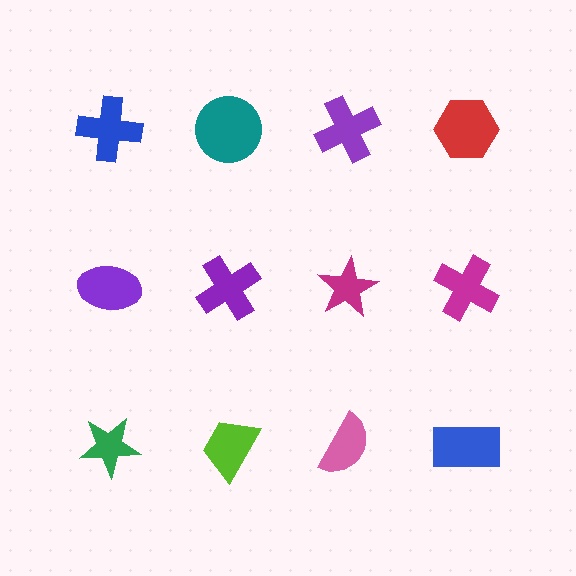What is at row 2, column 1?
A purple ellipse.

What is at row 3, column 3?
A pink semicircle.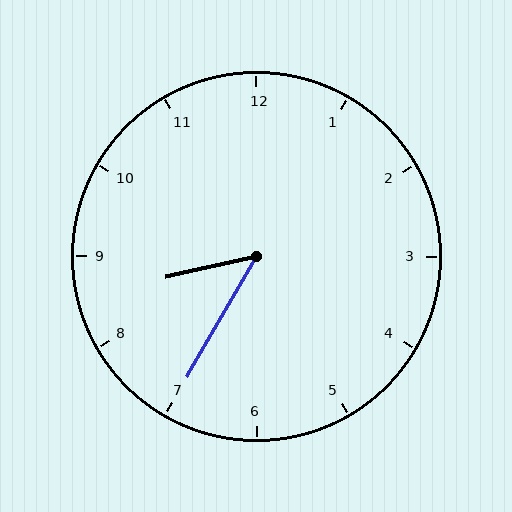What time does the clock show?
8:35.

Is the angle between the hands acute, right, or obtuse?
It is acute.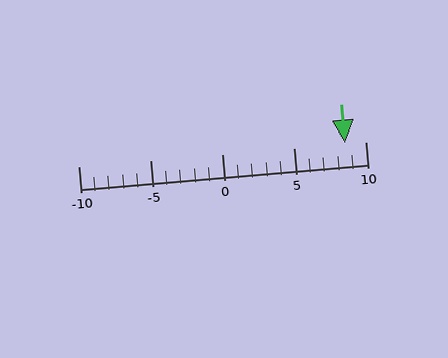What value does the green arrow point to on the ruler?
The green arrow points to approximately 9.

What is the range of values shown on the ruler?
The ruler shows values from -10 to 10.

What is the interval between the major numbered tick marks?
The major tick marks are spaced 5 units apart.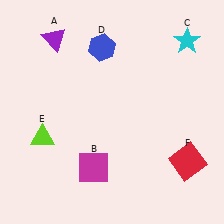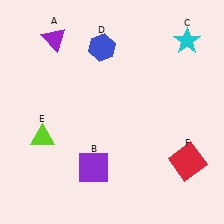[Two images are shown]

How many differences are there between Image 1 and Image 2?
There is 1 difference between the two images.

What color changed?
The square (B) changed from magenta in Image 1 to purple in Image 2.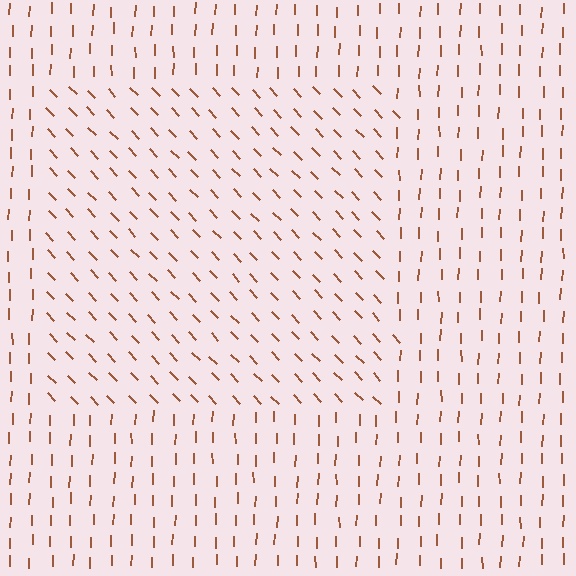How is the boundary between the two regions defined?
The boundary is defined purely by a change in line orientation (approximately 45 degrees difference). All lines are the same color and thickness.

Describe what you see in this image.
The image is filled with small brown line segments. A rectangle region in the image has lines oriented differently from the surrounding lines, creating a visible texture boundary.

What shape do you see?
I see a rectangle.